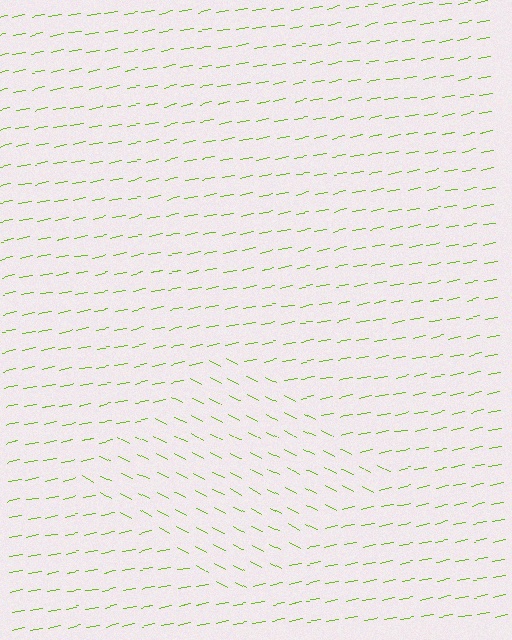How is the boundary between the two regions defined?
The boundary is defined purely by a change in line orientation (approximately 39 degrees difference). All lines are the same color and thickness.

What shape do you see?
I see a diamond.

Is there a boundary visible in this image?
Yes, there is a texture boundary formed by a change in line orientation.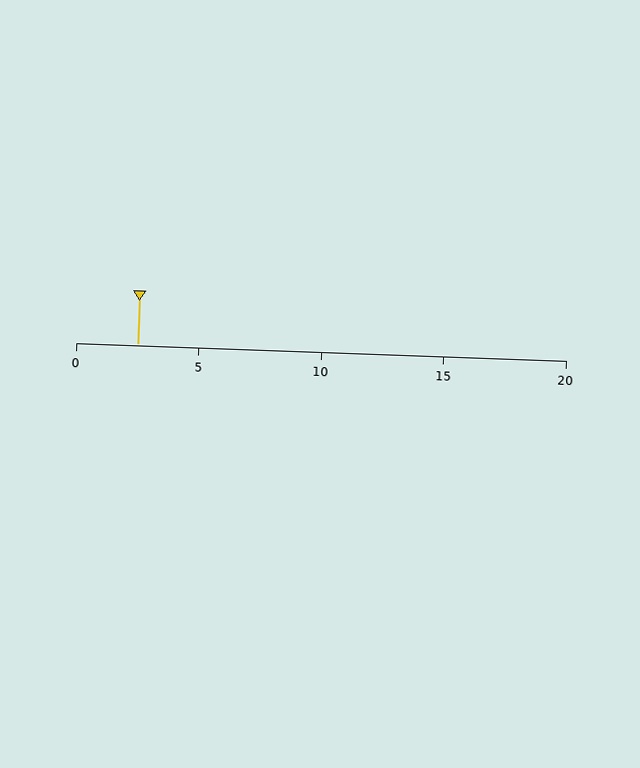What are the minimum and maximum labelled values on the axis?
The axis runs from 0 to 20.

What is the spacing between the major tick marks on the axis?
The major ticks are spaced 5 apart.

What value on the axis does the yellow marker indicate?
The marker indicates approximately 2.5.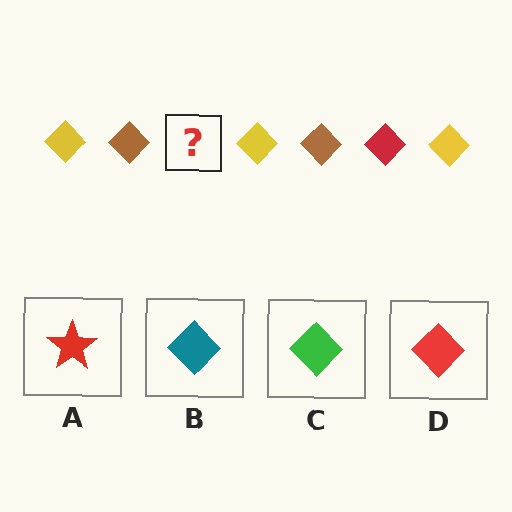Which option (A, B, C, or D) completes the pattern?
D.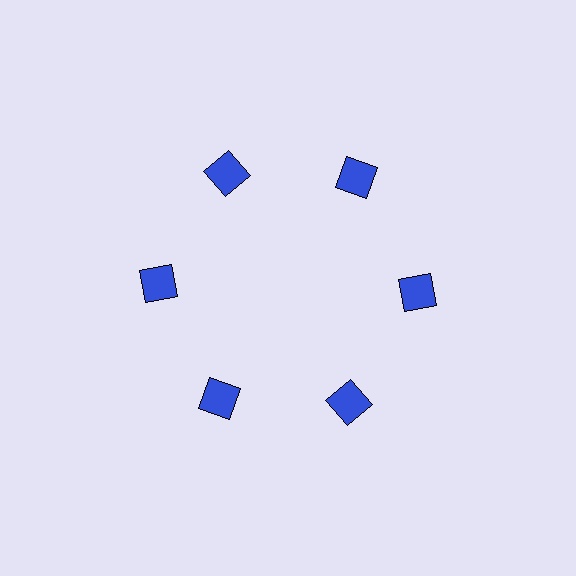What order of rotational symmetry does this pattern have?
This pattern has 6-fold rotational symmetry.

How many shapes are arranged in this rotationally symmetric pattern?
There are 6 shapes, arranged in 6 groups of 1.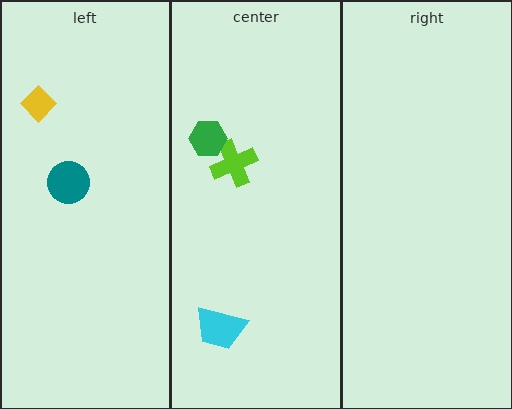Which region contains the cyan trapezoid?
The center region.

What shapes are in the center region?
The cyan trapezoid, the lime cross, the green hexagon.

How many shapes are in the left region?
2.